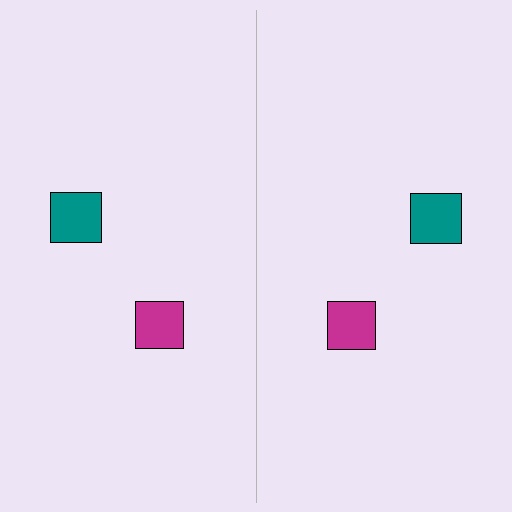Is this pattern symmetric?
Yes, this pattern has bilateral (reflection) symmetry.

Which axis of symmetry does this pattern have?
The pattern has a vertical axis of symmetry running through the center of the image.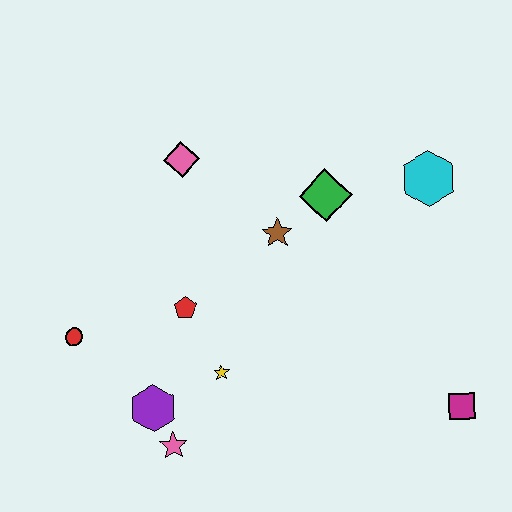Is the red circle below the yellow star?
No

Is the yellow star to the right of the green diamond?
No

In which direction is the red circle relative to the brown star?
The red circle is to the left of the brown star.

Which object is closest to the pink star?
The purple hexagon is closest to the pink star.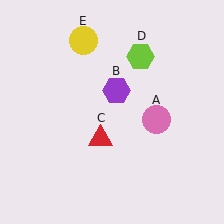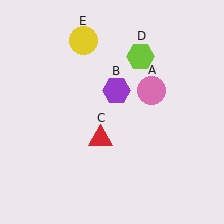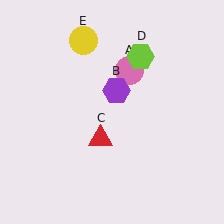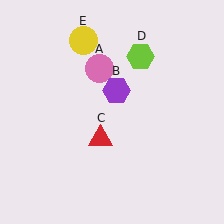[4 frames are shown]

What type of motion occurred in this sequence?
The pink circle (object A) rotated counterclockwise around the center of the scene.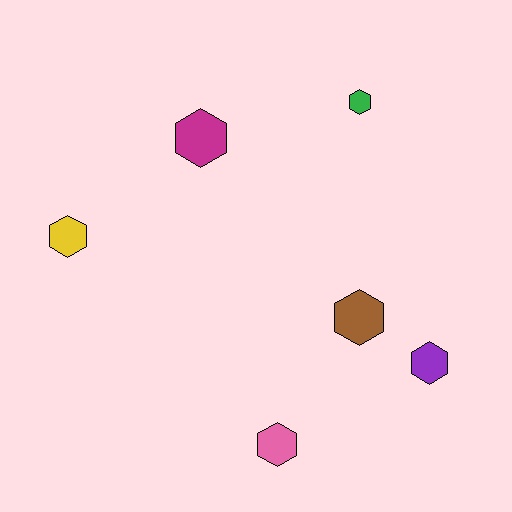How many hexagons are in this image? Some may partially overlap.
There are 6 hexagons.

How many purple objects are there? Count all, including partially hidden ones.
There is 1 purple object.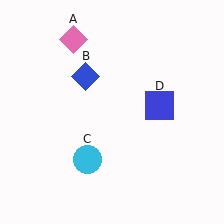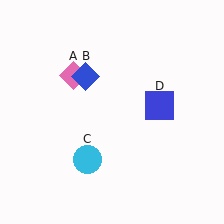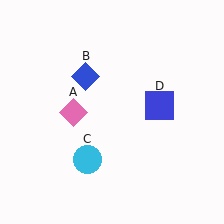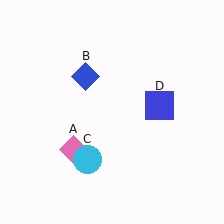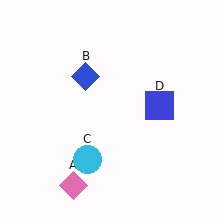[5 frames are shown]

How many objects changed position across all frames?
1 object changed position: pink diamond (object A).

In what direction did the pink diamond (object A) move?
The pink diamond (object A) moved down.